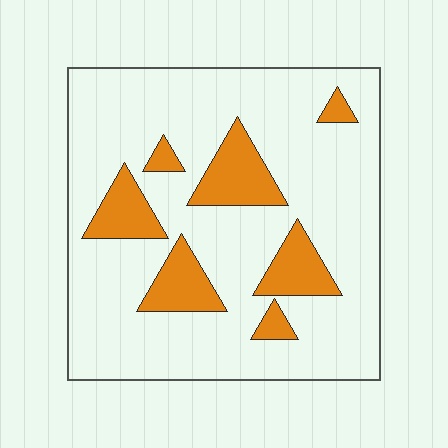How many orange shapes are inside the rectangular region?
7.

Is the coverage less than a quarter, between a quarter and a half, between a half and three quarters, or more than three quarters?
Less than a quarter.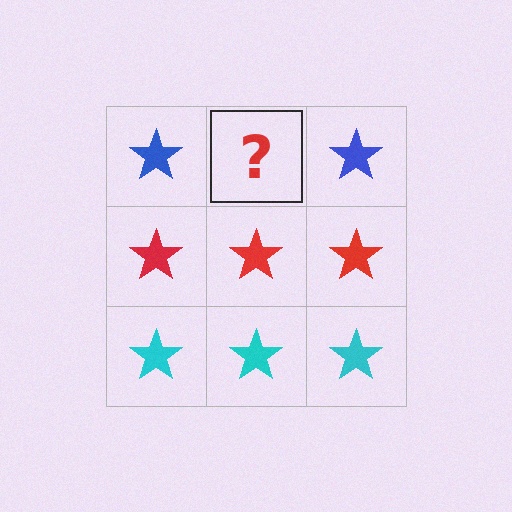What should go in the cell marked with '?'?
The missing cell should contain a blue star.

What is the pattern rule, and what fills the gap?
The rule is that each row has a consistent color. The gap should be filled with a blue star.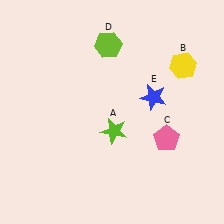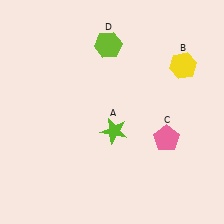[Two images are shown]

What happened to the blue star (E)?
The blue star (E) was removed in Image 2. It was in the top-right area of Image 1.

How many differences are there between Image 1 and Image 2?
There is 1 difference between the two images.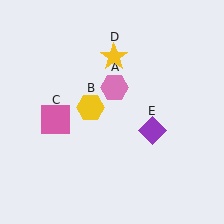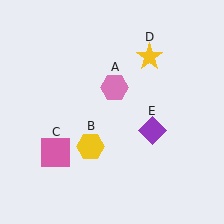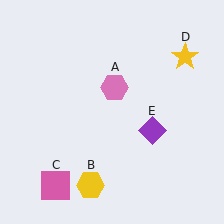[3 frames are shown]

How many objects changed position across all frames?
3 objects changed position: yellow hexagon (object B), pink square (object C), yellow star (object D).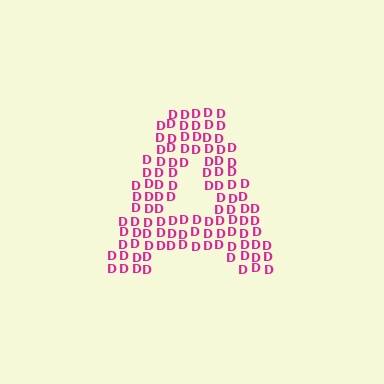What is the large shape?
The large shape is the letter A.